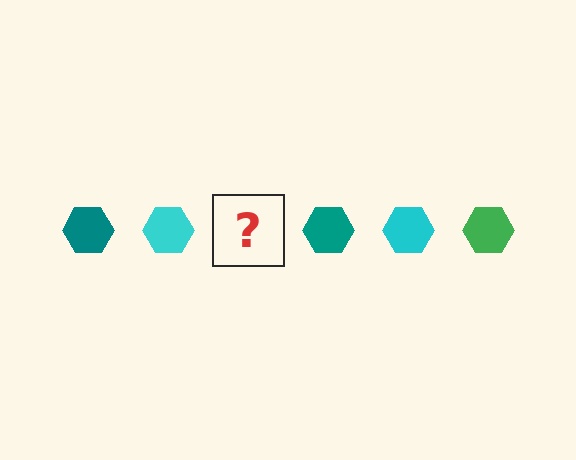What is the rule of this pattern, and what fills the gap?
The rule is that the pattern cycles through teal, cyan, green hexagons. The gap should be filled with a green hexagon.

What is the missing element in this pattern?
The missing element is a green hexagon.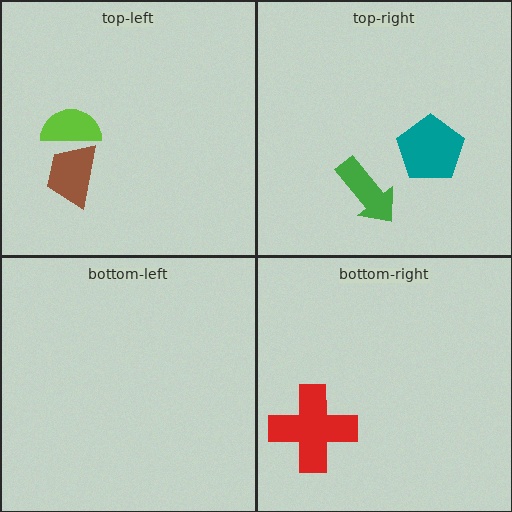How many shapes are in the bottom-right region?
1.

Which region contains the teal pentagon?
The top-right region.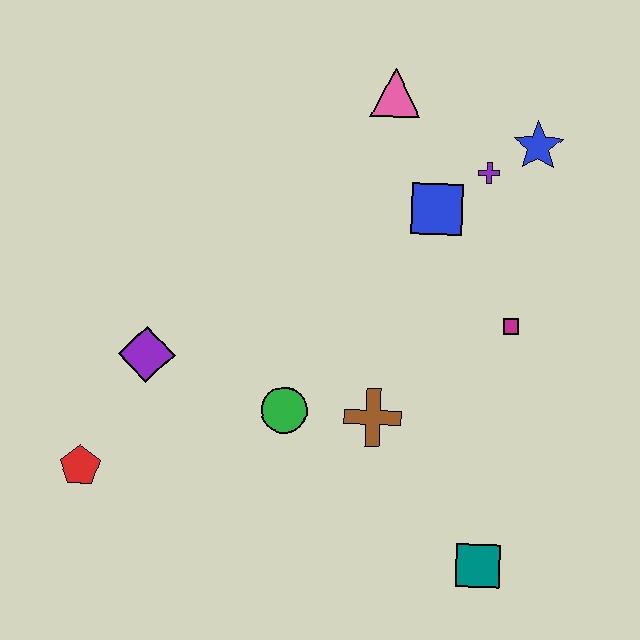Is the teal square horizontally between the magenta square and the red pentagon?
Yes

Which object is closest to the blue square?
The purple cross is closest to the blue square.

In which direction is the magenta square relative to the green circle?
The magenta square is to the right of the green circle.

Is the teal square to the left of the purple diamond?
No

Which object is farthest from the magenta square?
The red pentagon is farthest from the magenta square.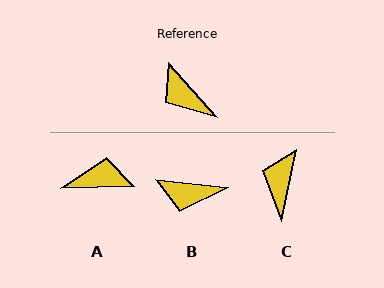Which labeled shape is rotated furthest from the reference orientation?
A, about 130 degrees away.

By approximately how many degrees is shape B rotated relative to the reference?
Approximately 42 degrees counter-clockwise.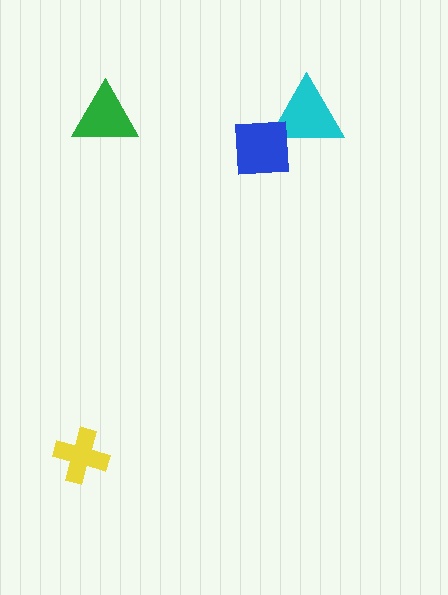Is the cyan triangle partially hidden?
Yes, it is partially covered by another shape.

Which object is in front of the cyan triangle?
The blue square is in front of the cyan triangle.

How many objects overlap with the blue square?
1 object overlaps with the blue square.